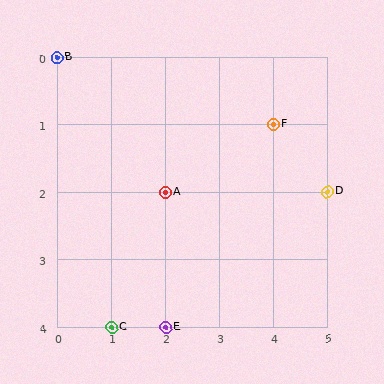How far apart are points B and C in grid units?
Points B and C are 1 column and 4 rows apart (about 4.1 grid units diagonally).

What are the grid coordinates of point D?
Point D is at grid coordinates (5, 2).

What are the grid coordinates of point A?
Point A is at grid coordinates (2, 2).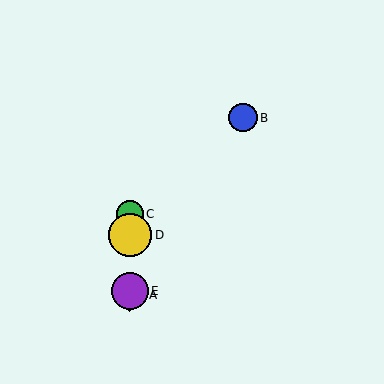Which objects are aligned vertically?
Objects A, C, D, E are aligned vertically.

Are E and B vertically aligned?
No, E is at x≈130 and B is at x≈243.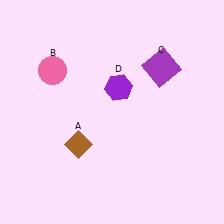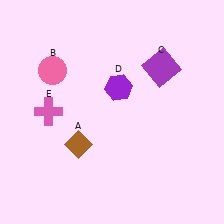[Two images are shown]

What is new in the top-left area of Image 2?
A pink cross (E) was added in the top-left area of Image 2.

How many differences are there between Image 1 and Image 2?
There is 1 difference between the two images.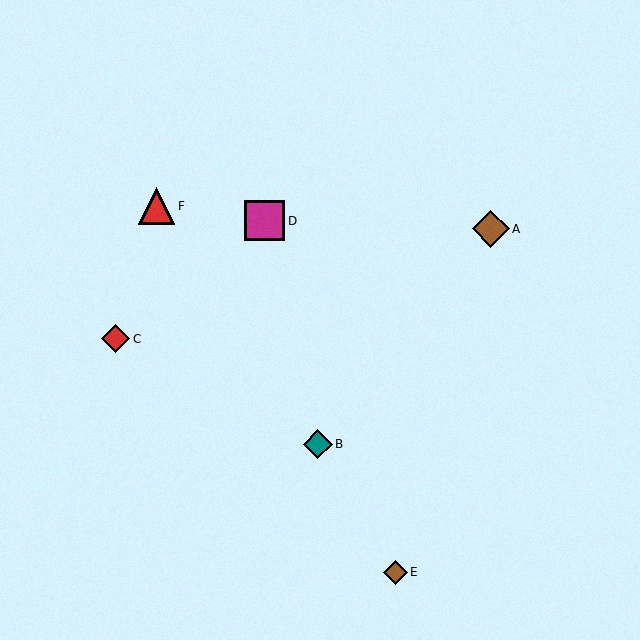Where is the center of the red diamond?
The center of the red diamond is at (116, 339).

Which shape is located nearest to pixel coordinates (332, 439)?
The teal diamond (labeled B) at (318, 444) is nearest to that location.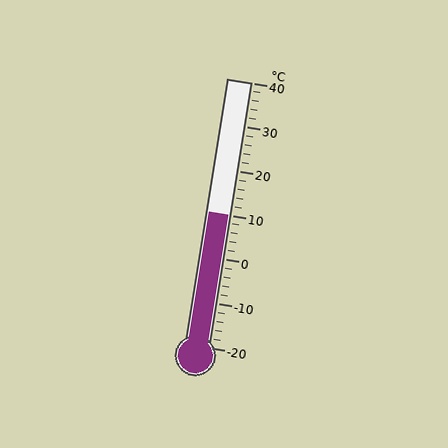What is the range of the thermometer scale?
The thermometer scale ranges from -20°C to 40°C.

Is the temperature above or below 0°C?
The temperature is above 0°C.